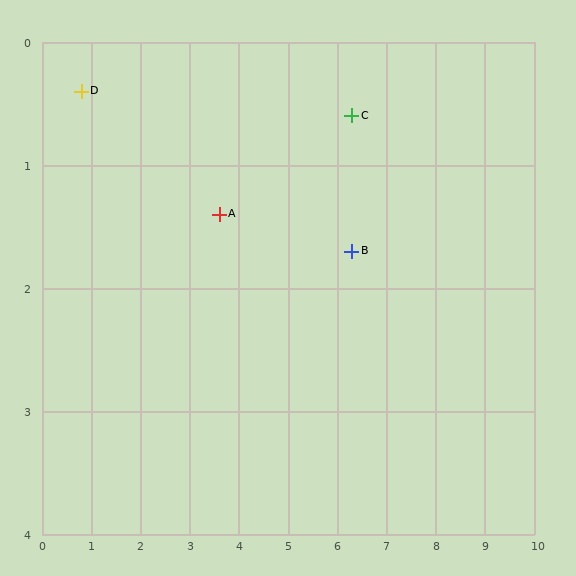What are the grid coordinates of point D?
Point D is at approximately (0.8, 0.4).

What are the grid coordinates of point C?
Point C is at approximately (6.3, 0.6).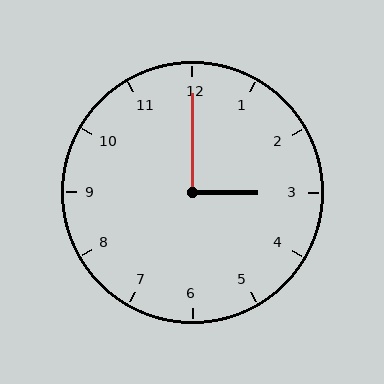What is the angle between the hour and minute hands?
Approximately 90 degrees.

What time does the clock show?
3:00.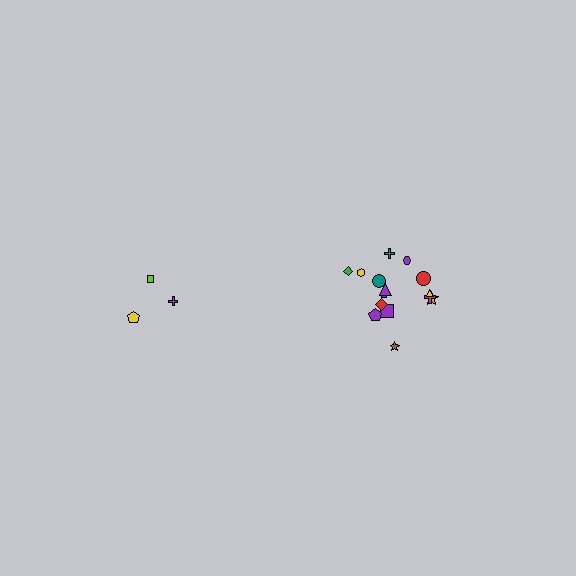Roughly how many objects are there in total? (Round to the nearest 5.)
Roughly 20 objects in total.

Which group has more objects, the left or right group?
The right group.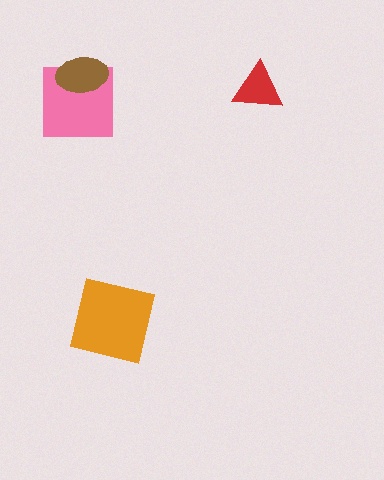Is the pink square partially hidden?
Yes, it is partially covered by another shape.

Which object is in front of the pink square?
The brown ellipse is in front of the pink square.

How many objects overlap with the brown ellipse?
1 object overlaps with the brown ellipse.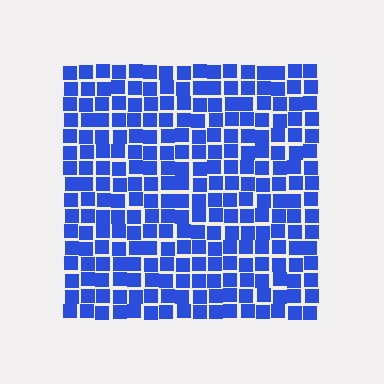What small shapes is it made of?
It is made of small squares.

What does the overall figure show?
The overall figure shows a square.